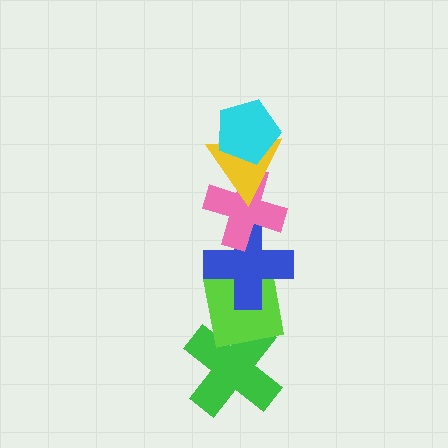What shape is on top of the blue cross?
The pink cross is on top of the blue cross.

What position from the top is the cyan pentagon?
The cyan pentagon is 1st from the top.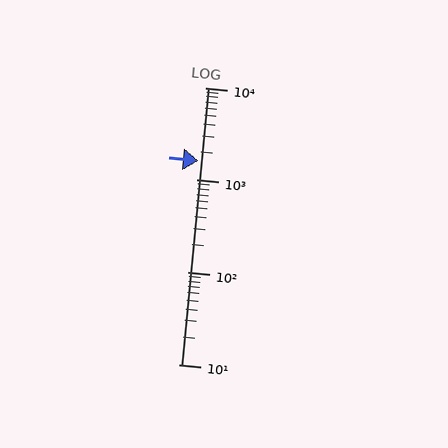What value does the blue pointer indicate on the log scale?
The pointer indicates approximately 1600.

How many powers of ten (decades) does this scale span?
The scale spans 3 decades, from 10 to 10000.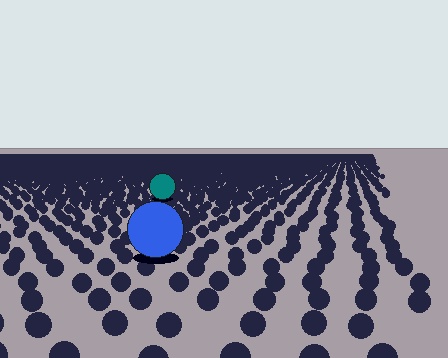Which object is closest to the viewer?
The blue circle is closest. The texture marks near it are larger and more spread out.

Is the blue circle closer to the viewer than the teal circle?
Yes. The blue circle is closer — you can tell from the texture gradient: the ground texture is coarser near it.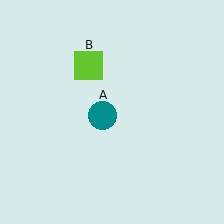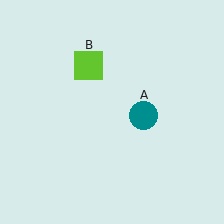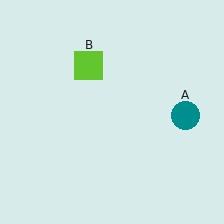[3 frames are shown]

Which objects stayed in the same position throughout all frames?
Lime square (object B) remained stationary.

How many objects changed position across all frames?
1 object changed position: teal circle (object A).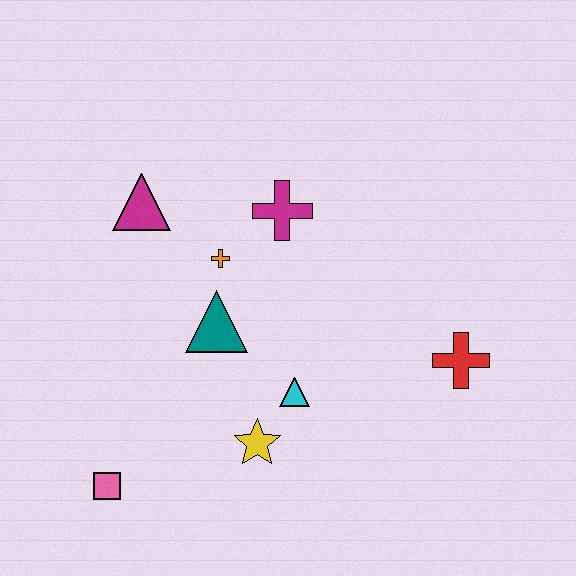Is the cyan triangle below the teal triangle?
Yes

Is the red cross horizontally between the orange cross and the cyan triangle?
No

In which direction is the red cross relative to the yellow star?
The red cross is to the right of the yellow star.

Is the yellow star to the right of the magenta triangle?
Yes